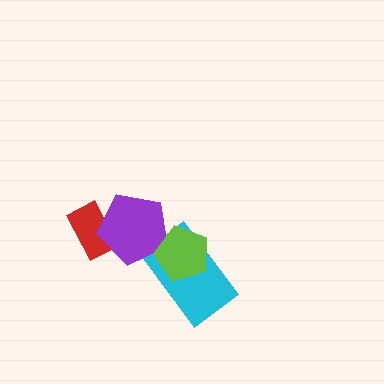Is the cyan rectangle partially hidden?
Yes, it is partially covered by another shape.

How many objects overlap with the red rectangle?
1 object overlaps with the red rectangle.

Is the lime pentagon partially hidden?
No, no other shape covers it.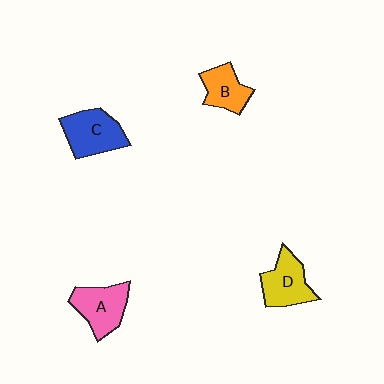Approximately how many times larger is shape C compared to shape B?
Approximately 1.4 times.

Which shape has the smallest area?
Shape B (orange).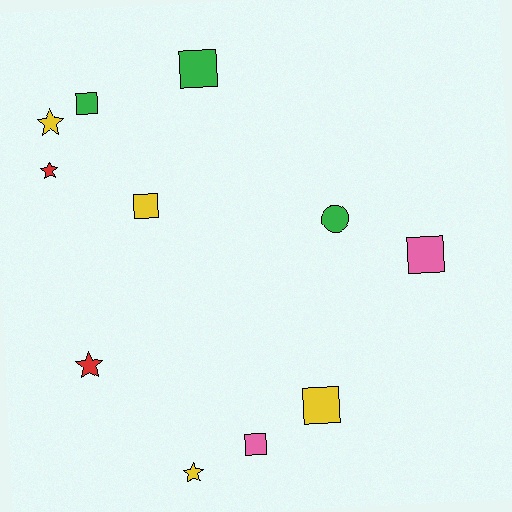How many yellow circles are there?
There are no yellow circles.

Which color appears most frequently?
Yellow, with 4 objects.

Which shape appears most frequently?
Square, with 6 objects.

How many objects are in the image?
There are 11 objects.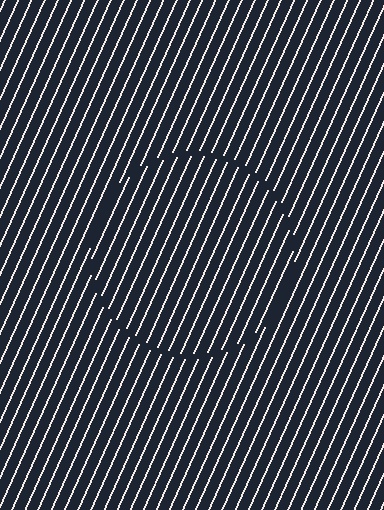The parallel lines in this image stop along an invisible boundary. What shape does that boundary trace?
An illusory circle. The interior of the shape contains the same grating, shifted by half a period — the contour is defined by the phase discontinuity where line-ends from the inner and outer gratings abut.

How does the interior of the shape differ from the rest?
The interior of the shape contains the same grating, shifted by half a period — the contour is defined by the phase discontinuity where line-ends from the inner and outer gratings abut.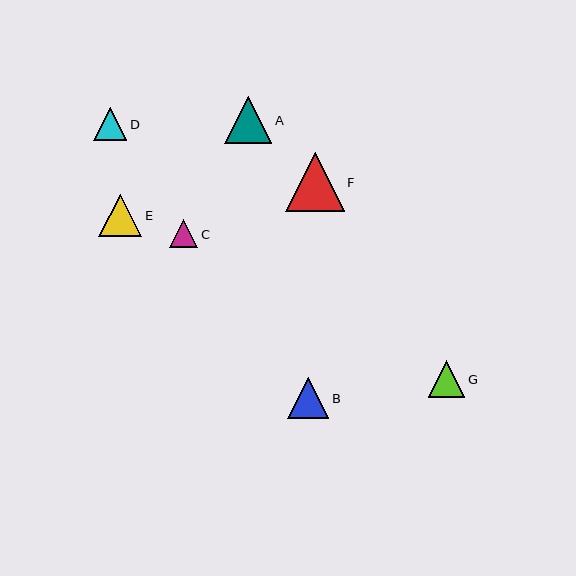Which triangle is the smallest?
Triangle C is the smallest with a size of approximately 28 pixels.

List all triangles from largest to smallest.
From largest to smallest: F, A, E, B, G, D, C.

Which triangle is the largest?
Triangle F is the largest with a size of approximately 58 pixels.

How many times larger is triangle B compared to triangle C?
Triangle B is approximately 1.5 times the size of triangle C.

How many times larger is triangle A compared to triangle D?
Triangle A is approximately 1.4 times the size of triangle D.